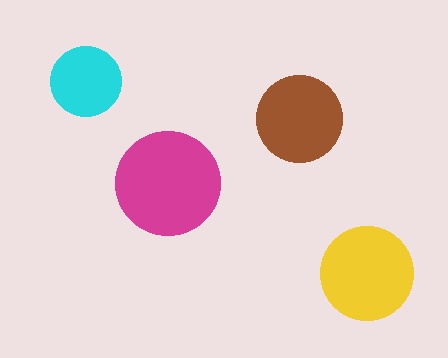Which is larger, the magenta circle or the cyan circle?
The magenta one.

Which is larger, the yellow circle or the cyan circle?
The yellow one.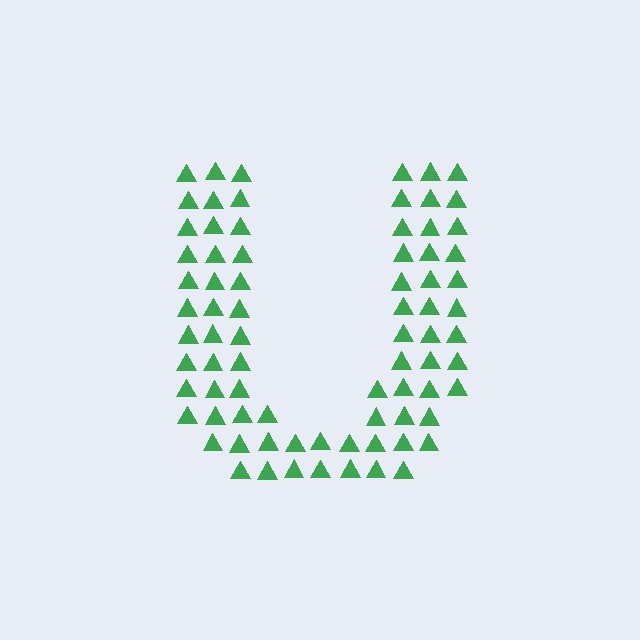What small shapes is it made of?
It is made of small triangles.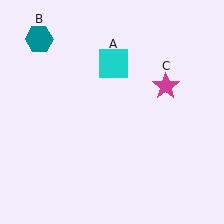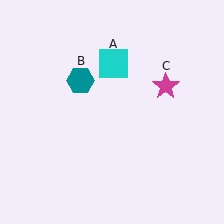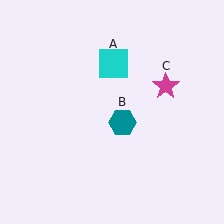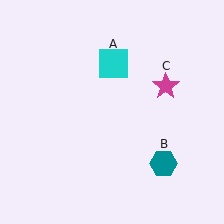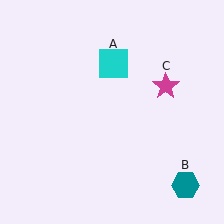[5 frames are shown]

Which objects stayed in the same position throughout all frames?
Cyan square (object A) and magenta star (object C) remained stationary.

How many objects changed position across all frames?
1 object changed position: teal hexagon (object B).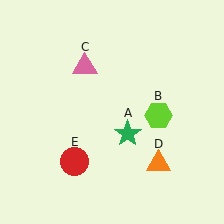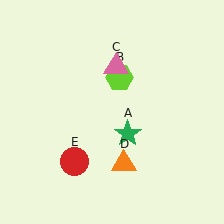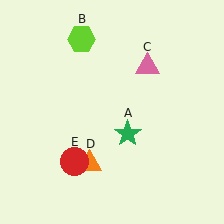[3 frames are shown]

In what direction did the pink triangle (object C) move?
The pink triangle (object C) moved right.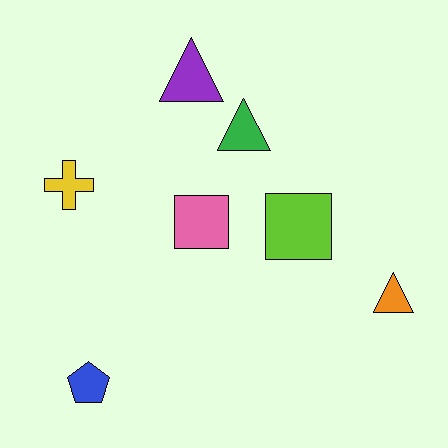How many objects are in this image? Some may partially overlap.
There are 7 objects.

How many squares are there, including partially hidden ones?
There are 2 squares.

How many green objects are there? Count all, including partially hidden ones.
There is 1 green object.